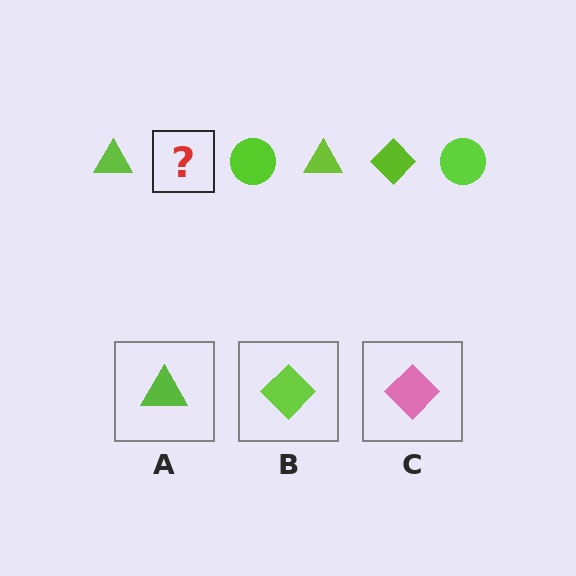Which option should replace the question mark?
Option B.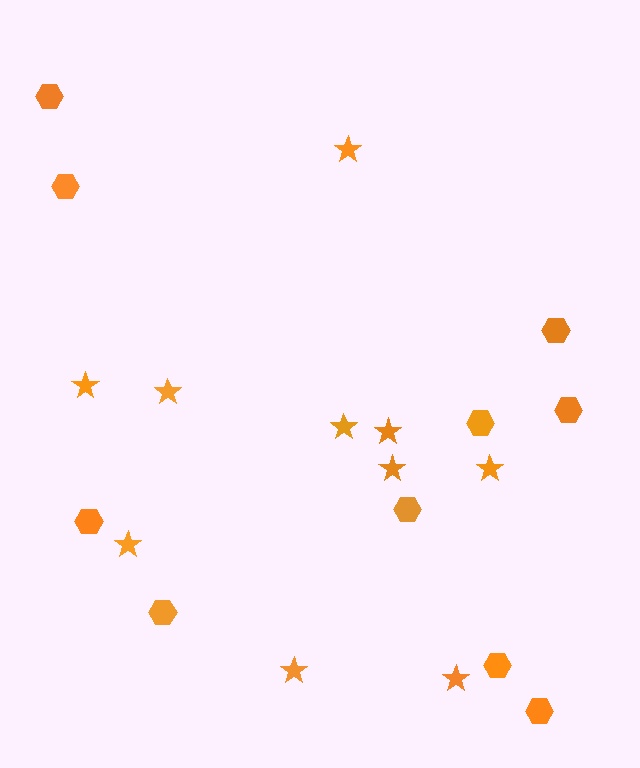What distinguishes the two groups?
There are 2 groups: one group of stars (10) and one group of hexagons (10).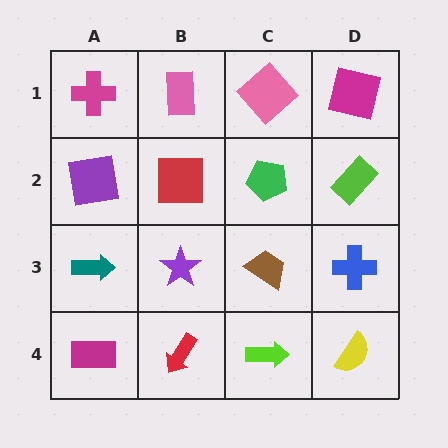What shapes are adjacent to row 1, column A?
A purple square (row 2, column A), a pink rectangle (row 1, column B).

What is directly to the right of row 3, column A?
A purple star.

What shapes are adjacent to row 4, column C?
A brown trapezoid (row 3, column C), a red arrow (row 4, column B), a yellow semicircle (row 4, column D).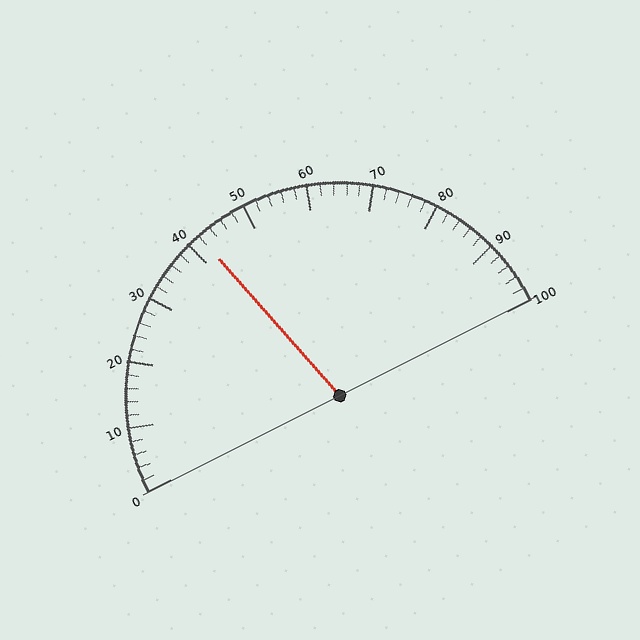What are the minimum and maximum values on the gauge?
The gauge ranges from 0 to 100.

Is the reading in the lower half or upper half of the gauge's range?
The reading is in the lower half of the range (0 to 100).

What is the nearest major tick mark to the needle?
The nearest major tick mark is 40.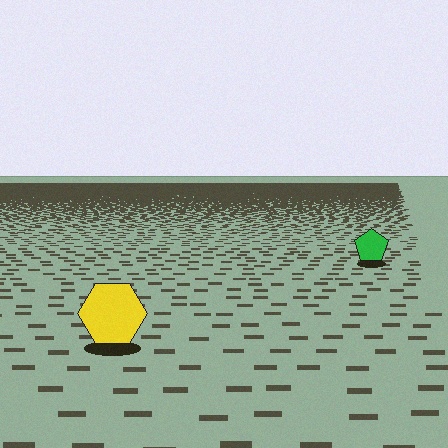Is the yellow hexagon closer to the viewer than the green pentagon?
Yes. The yellow hexagon is closer — you can tell from the texture gradient: the ground texture is coarser near it.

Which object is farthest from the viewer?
The green pentagon is farthest from the viewer. It appears smaller and the ground texture around it is denser.